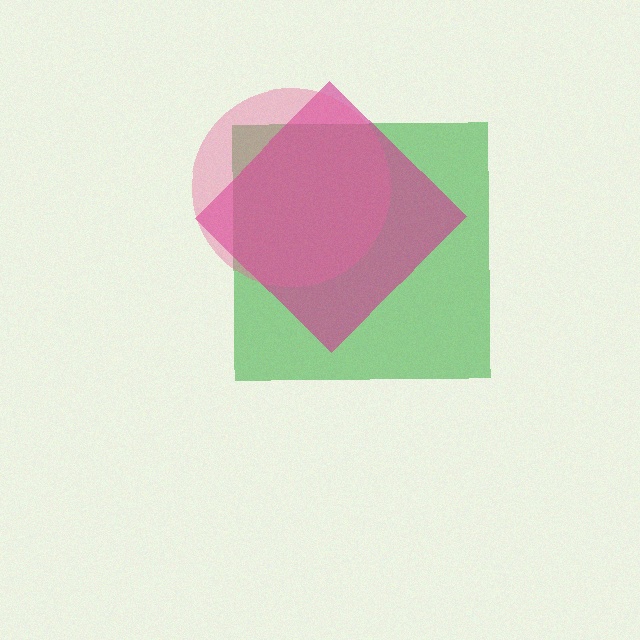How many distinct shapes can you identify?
There are 3 distinct shapes: a green square, a magenta diamond, a pink circle.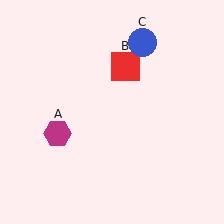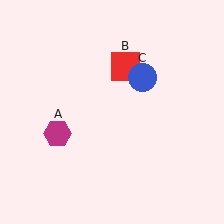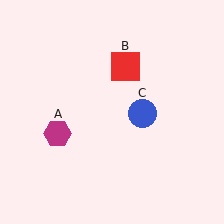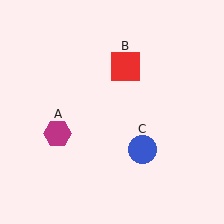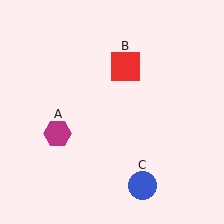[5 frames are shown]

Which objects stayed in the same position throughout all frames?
Magenta hexagon (object A) and red square (object B) remained stationary.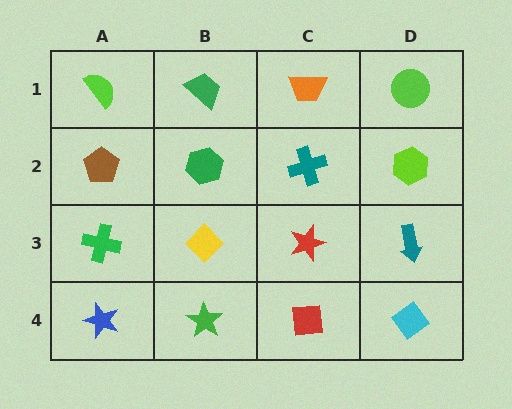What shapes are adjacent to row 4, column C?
A red star (row 3, column C), a green star (row 4, column B), a cyan diamond (row 4, column D).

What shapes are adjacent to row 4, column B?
A yellow diamond (row 3, column B), a blue star (row 4, column A), a red square (row 4, column C).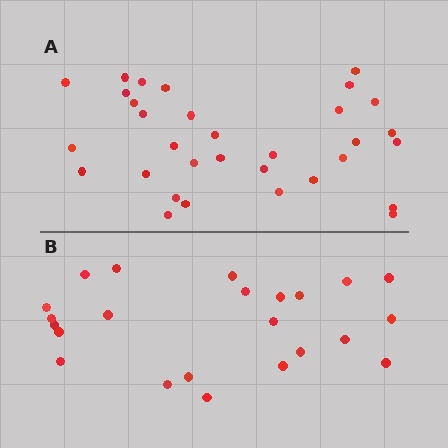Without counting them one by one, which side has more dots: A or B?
Region A (the top region) has more dots.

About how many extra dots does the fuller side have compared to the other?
Region A has roughly 8 or so more dots than region B.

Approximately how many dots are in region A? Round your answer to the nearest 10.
About 30 dots. (The exact count is 32, which rounds to 30.)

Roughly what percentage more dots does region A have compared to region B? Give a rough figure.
About 40% more.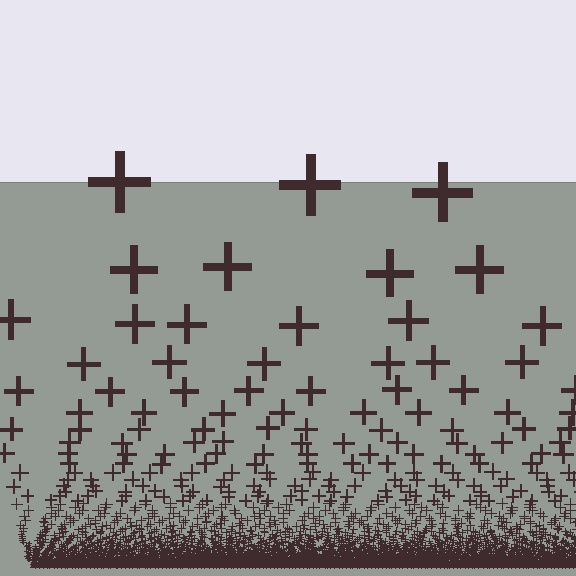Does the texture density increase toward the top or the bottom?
Density increases toward the bottom.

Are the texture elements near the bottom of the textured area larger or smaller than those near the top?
Smaller. The gradient is inverted — elements near the bottom are smaller and denser.